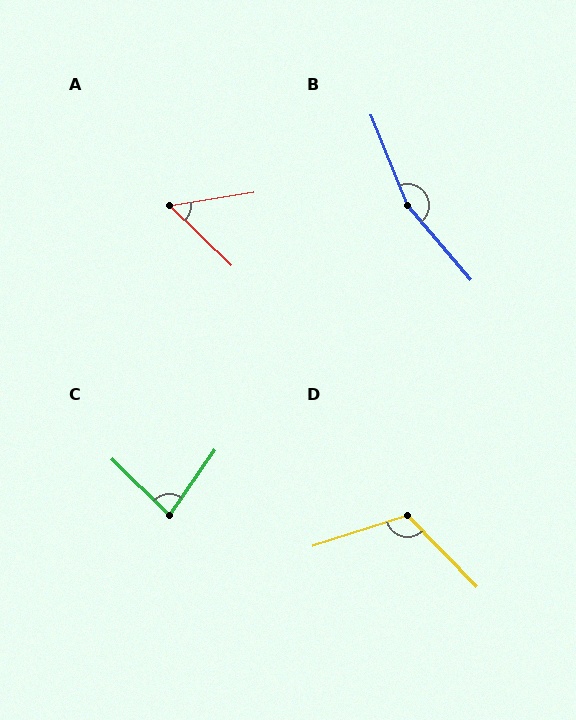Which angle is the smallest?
A, at approximately 53 degrees.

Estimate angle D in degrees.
Approximately 116 degrees.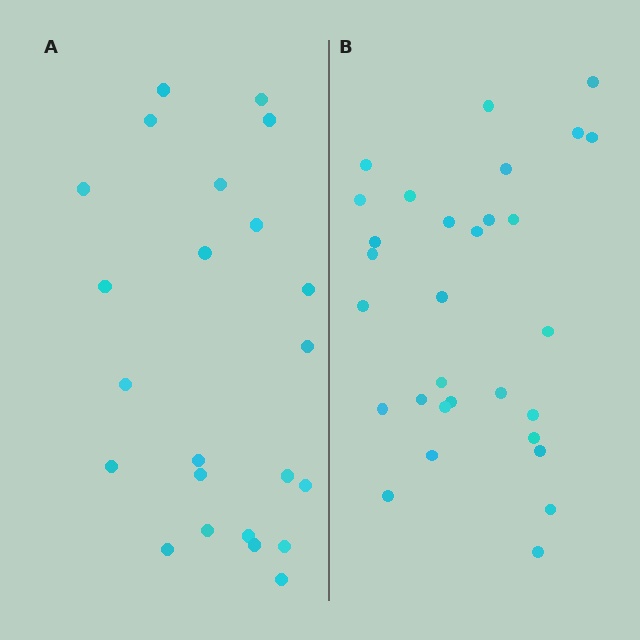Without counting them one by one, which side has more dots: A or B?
Region B (the right region) has more dots.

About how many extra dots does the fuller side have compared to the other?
Region B has roughly 8 or so more dots than region A.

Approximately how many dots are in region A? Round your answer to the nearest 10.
About 20 dots. (The exact count is 23, which rounds to 20.)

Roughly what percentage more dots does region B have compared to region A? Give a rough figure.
About 30% more.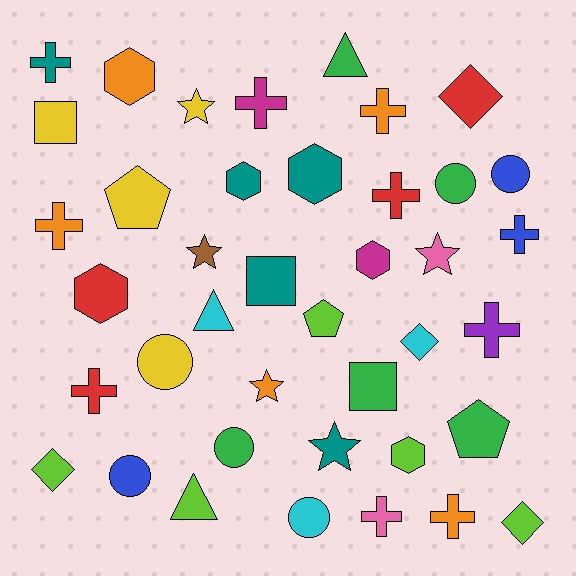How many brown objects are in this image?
There is 1 brown object.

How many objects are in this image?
There are 40 objects.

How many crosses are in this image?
There are 10 crosses.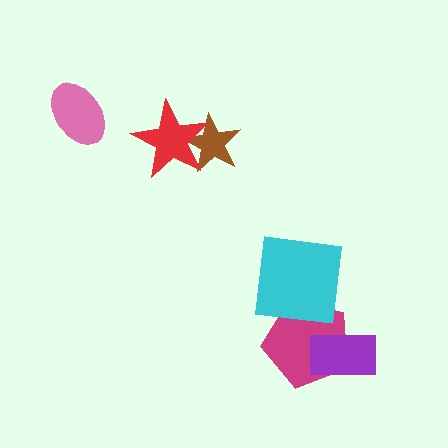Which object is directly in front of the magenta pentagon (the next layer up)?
The cyan square is directly in front of the magenta pentagon.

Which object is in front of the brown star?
The red star is in front of the brown star.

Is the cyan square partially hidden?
No, no other shape covers it.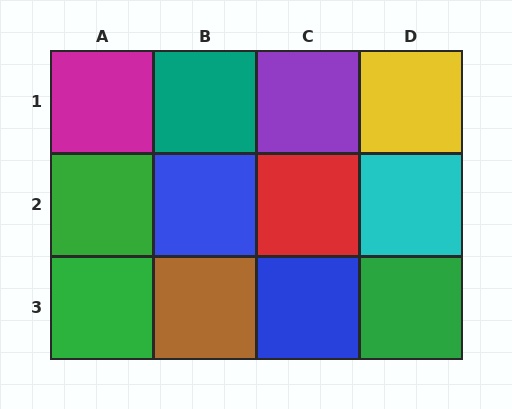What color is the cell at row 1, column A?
Magenta.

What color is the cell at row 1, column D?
Yellow.